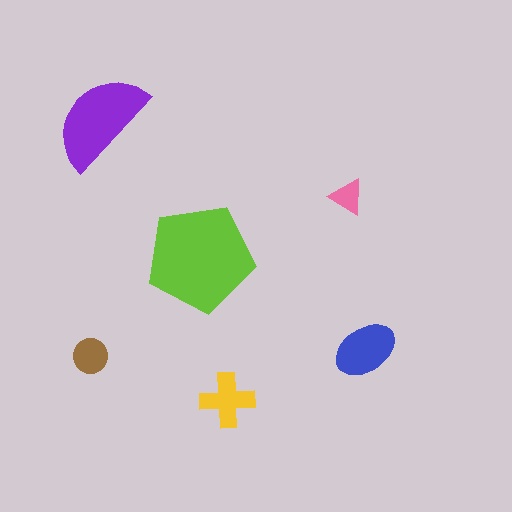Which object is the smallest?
The pink triangle.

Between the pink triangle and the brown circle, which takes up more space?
The brown circle.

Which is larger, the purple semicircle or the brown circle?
The purple semicircle.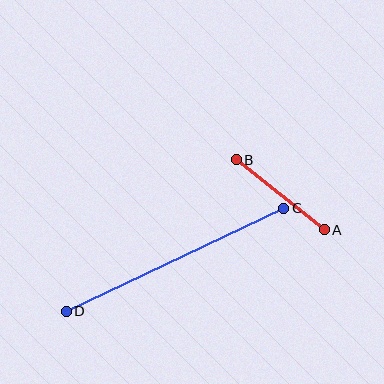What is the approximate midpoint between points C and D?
The midpoint is at approximately (175, 260) pixels.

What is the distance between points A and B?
The distance is approximately 112 pixels.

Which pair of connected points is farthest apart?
Points C and D are farthest apart.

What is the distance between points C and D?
The distance is approximately 241 pixels.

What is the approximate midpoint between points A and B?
The midpoint is at approximately (280, 195) pixels.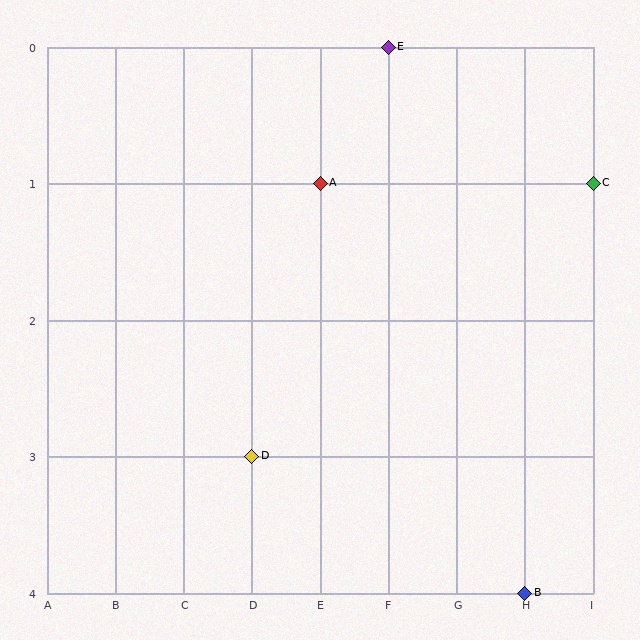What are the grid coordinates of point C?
Point C is at grid coordinates (I, 1).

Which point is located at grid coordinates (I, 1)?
Point C is at (I, 1).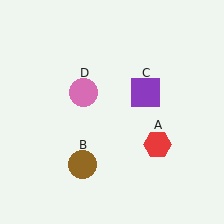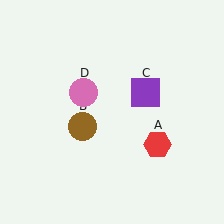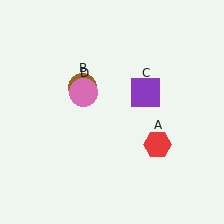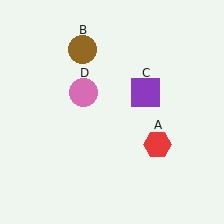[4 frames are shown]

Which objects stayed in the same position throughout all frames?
Red hexagon (object A) and purple square (object C) and pink circle (object D) remained stationary.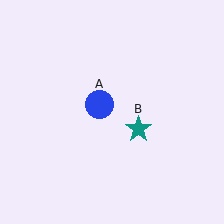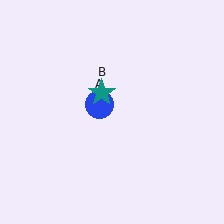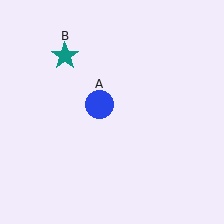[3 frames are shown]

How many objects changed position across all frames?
1 object changed position: teal star (object B).